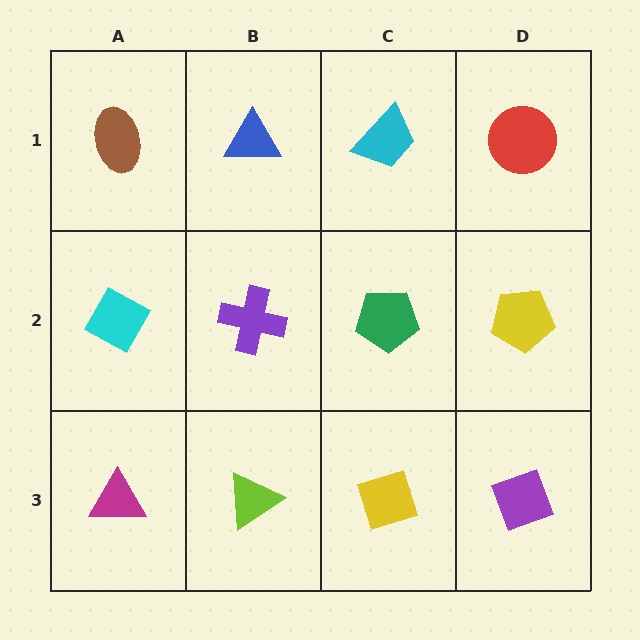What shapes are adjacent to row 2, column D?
A red circle (row 1, column D), a purple diamond (row 3, column D), a green pentagon (row 2, column C).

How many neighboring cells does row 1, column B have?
3.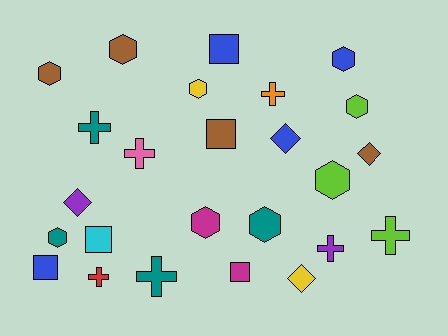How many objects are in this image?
There are 25 objects.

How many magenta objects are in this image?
There are 2 magenta objects.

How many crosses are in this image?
There are 7 crosses.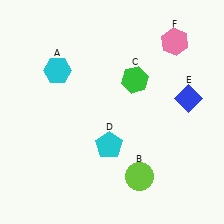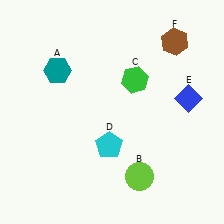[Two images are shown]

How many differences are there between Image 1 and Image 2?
There are 2 differences between the two images.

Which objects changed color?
A changed from cyan to teal. F changed from pink to brown.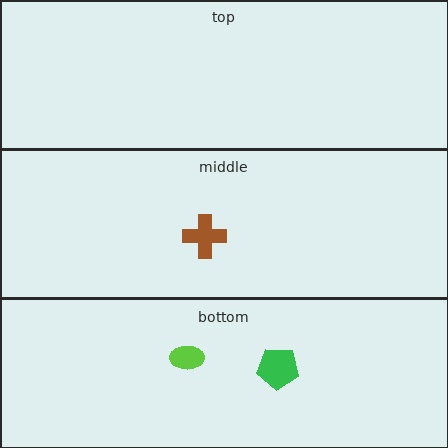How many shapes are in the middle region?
1.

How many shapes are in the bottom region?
2.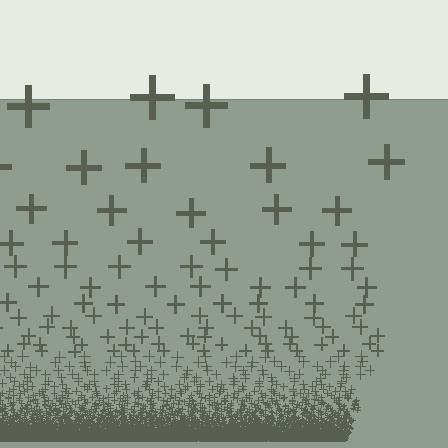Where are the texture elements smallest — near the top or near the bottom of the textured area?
Near the bottom.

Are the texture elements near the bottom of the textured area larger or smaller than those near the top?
Smaller. The gradient is inverted — elements near the bottom are smaller and denser.